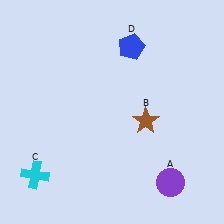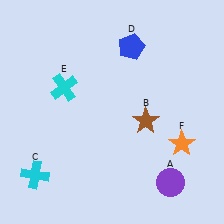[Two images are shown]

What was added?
A cyan cross (E), an orange star (F) were added in Image 2.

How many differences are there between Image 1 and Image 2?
There are 2 differences between the two images.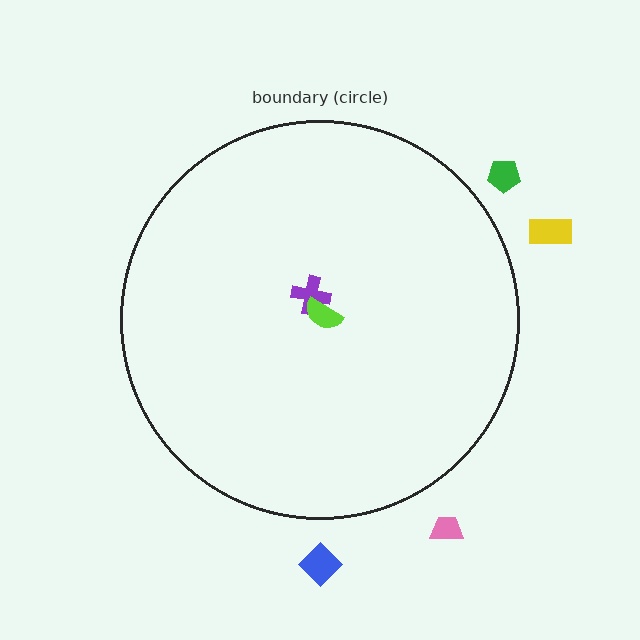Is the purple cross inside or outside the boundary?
Inside.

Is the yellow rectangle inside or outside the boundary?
Outside.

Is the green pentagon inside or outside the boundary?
Outside.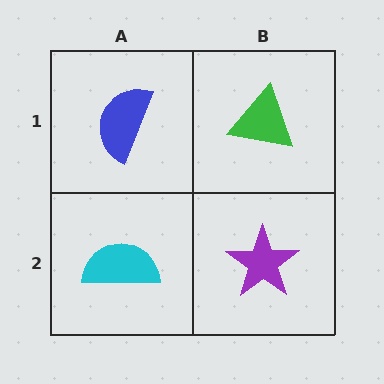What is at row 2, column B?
A purple star.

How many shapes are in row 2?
2 shapes.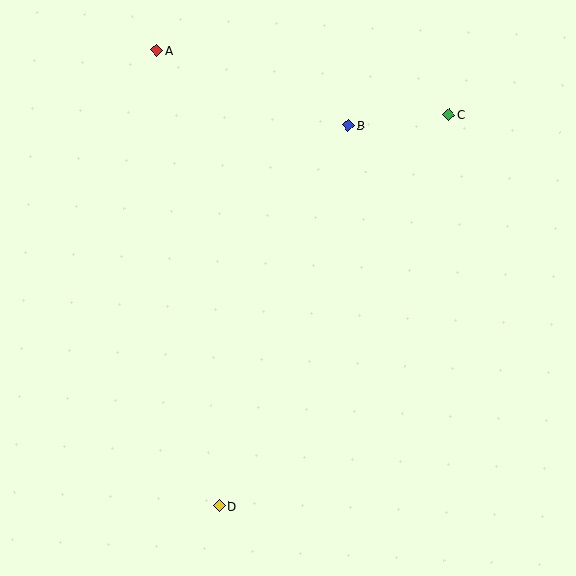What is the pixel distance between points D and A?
The distance between D and A is 460 pixels.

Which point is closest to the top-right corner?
Point C is closest to the top-right corner.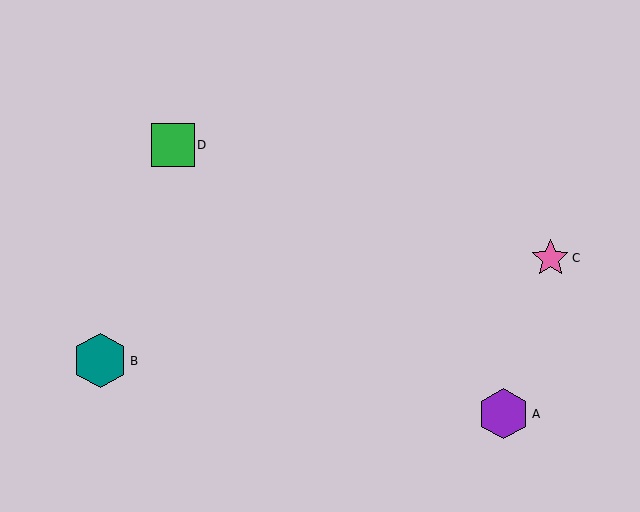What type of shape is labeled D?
Shape D is a green square.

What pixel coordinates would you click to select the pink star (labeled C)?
Click at (550, 258) to select the pink star C.